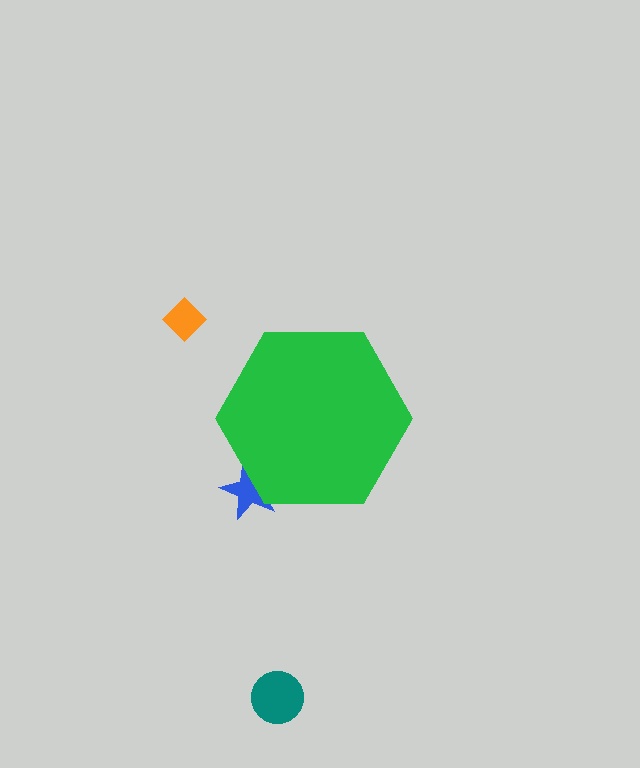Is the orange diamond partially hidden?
No, the orange diamond is fully visible.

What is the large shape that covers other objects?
A green hexagon.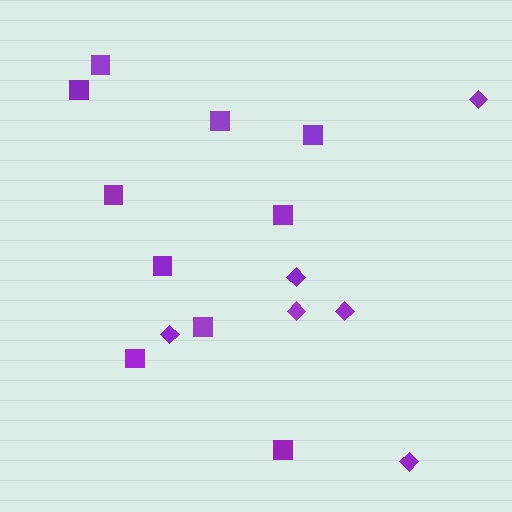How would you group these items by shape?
There are 2 groups: one group of squares (10) and one group of diamonds (6).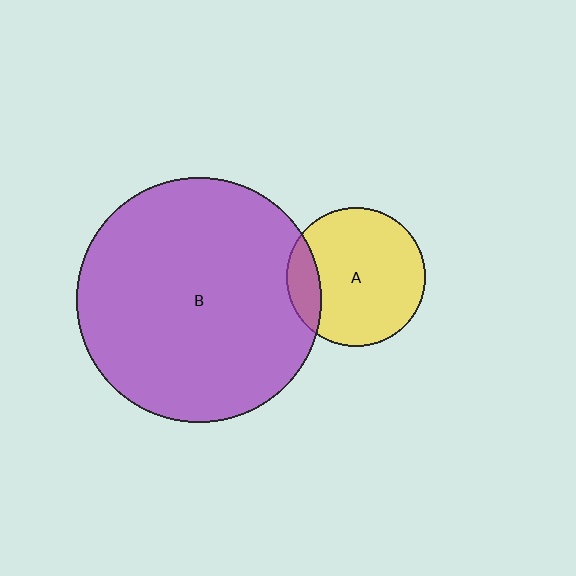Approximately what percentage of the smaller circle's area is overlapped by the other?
Approximately 15%.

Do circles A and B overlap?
Yes.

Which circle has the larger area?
Circle B (purple).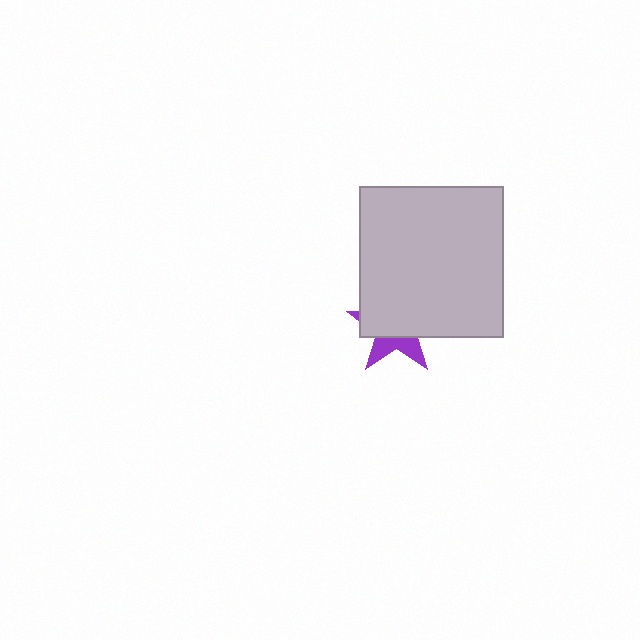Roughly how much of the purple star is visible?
A small part of it is visible (roughly 34%).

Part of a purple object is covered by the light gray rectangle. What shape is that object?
It is a star.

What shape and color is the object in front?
The object in front is a light gray rectangle.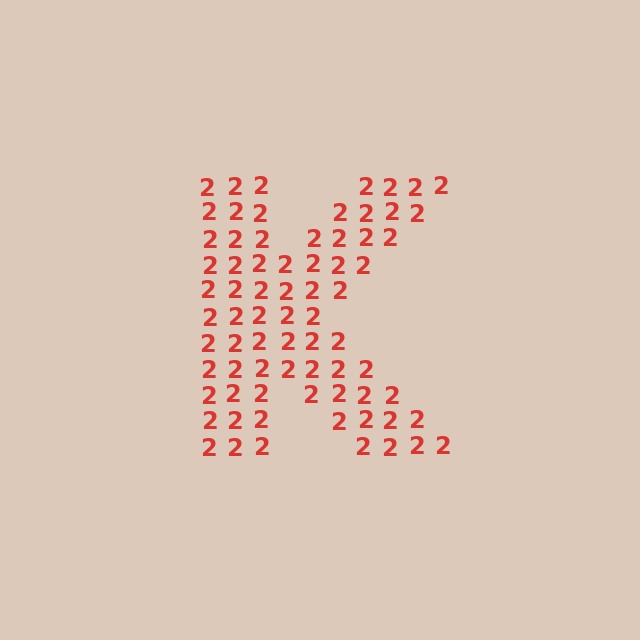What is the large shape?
The large shape is the letter K.